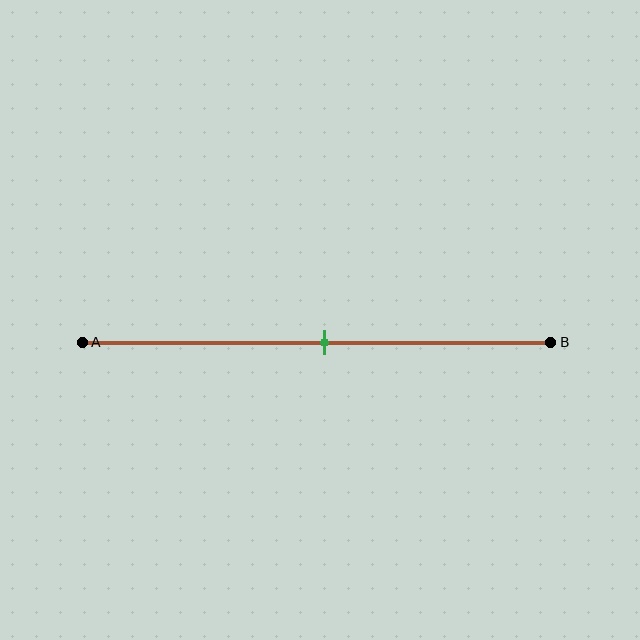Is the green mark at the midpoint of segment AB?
Yes, the mark is approximately at the midpoint.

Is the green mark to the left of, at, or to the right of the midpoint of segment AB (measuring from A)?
The green mark is approximately at the midpoint of segment AB.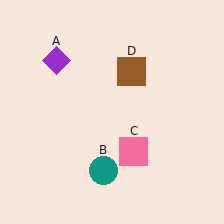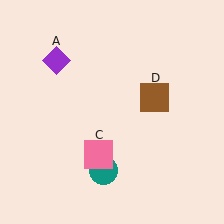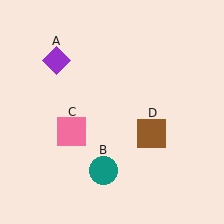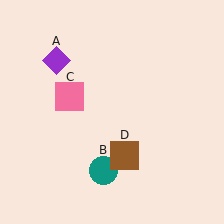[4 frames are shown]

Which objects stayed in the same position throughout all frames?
Purple diamond (object A) and teal circle (object B) remained stationary.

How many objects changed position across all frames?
2 objects changed position: pink square (object C), brown square (object D).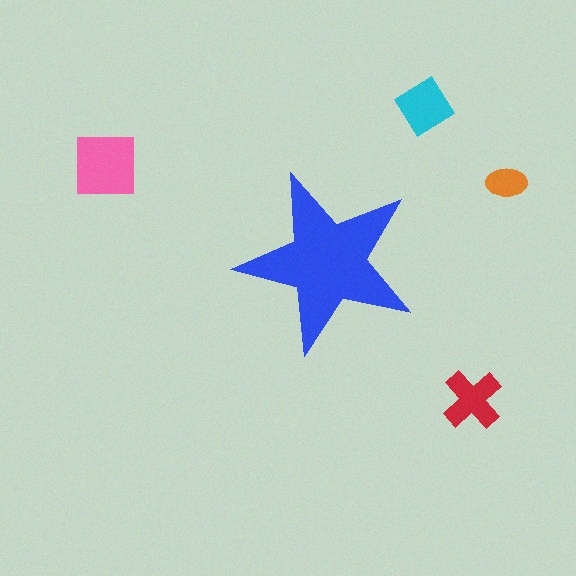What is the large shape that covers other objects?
A blue star.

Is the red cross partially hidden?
No, the red cross is fully visible.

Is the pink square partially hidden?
No, the pink square is fully visible.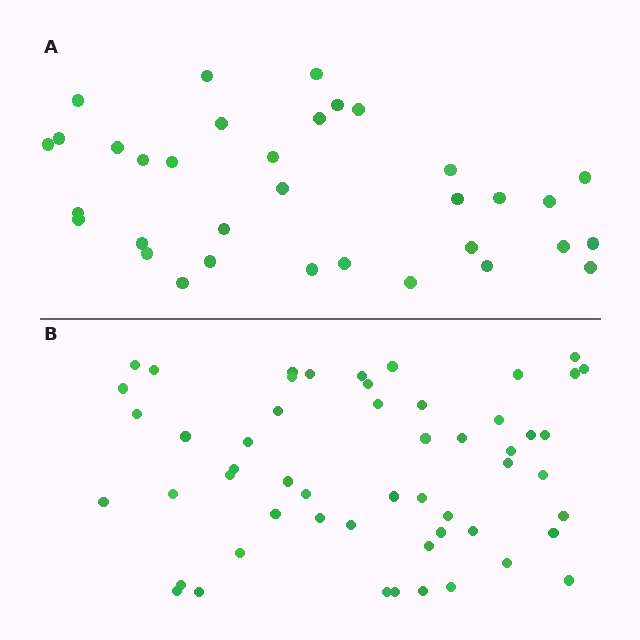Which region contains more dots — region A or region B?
Region B (the bottom region) has more dots.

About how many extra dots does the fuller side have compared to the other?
Region B has approximately 20 more dots than region A.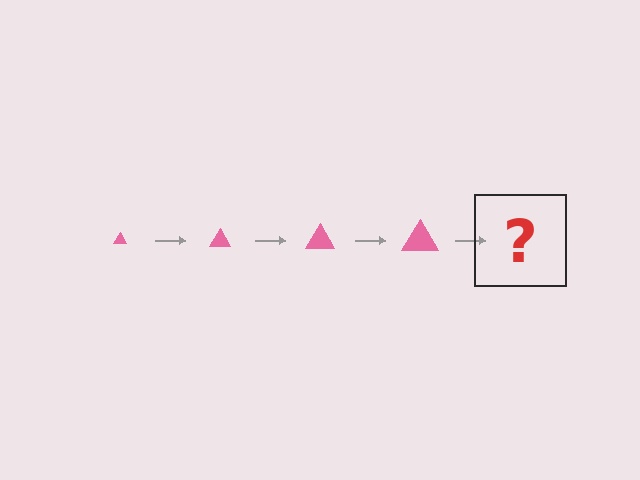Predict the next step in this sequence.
The next step is a pink triangle, larger than the previous one.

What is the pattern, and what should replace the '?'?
The pattern is that the triangle gets progressively larger each step. The '?' should be a pink triangle, larger than the previous one.